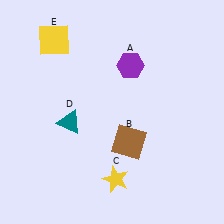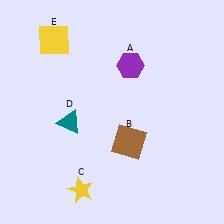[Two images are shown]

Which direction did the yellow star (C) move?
The yellow star (C) moved left.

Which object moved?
The yellow star (C) moved left.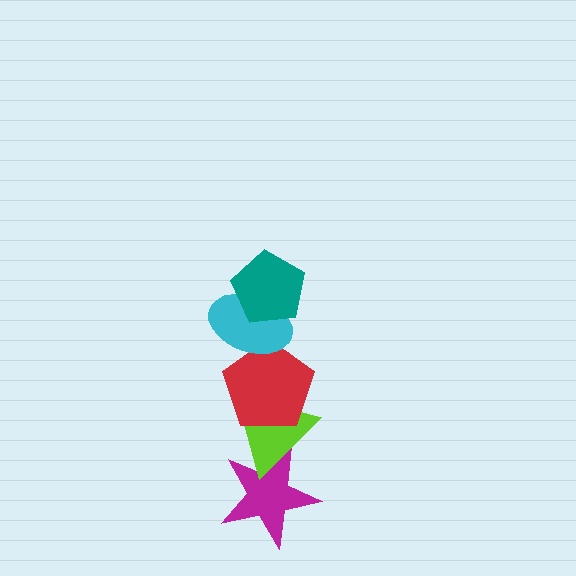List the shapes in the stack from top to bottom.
From top to bottom: the teal pentagon, the cyan ellipse, the red pentagon, the lime triangle, the magenta star.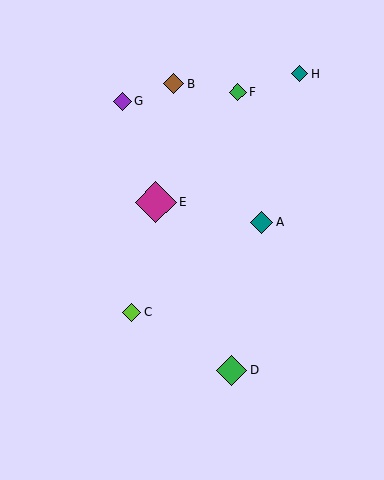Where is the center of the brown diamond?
The center of the brown diamond is at (174, 84).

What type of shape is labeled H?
Shape H is a teal diamond.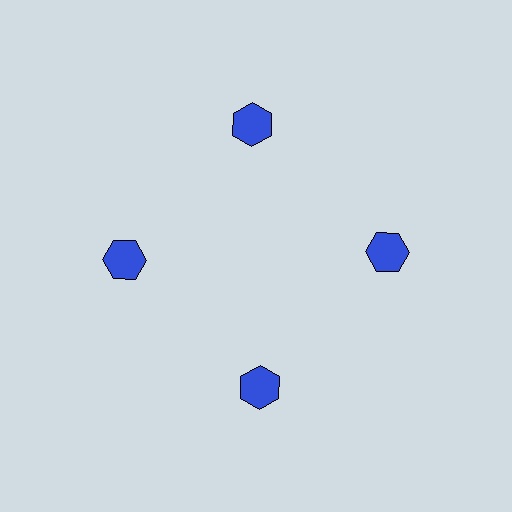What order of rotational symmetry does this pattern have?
This pattern has 4-fold rotational symmetry.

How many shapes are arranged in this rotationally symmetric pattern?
There are 4 shapes, arranged in 4 groups of 1.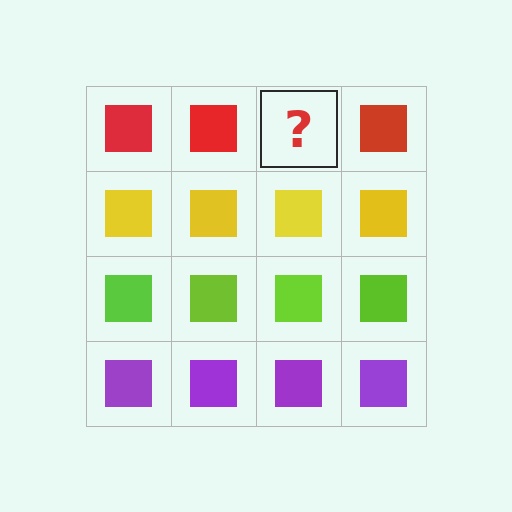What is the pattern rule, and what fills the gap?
The rule is that each row has a consistent color. The gap should be filled with a red square.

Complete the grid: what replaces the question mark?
The question mark should be replaced with a red square.